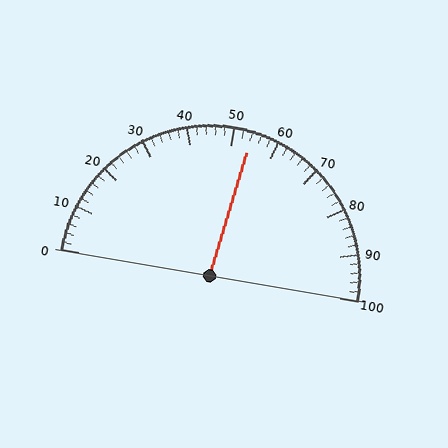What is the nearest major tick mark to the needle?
The nearest major tick mark is 50.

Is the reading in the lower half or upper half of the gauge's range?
The reading is in the upper half of the range (0 to 100).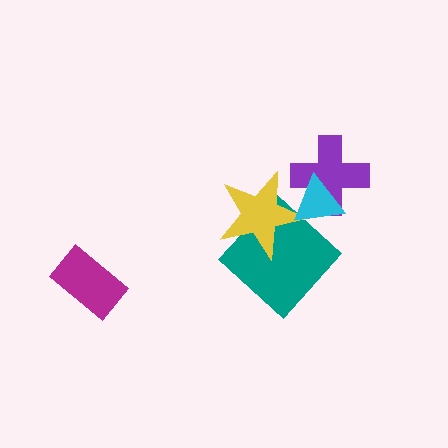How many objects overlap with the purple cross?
1 object overlaps with the purple cross.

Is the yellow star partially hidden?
Yes, it is partially covered by another shape.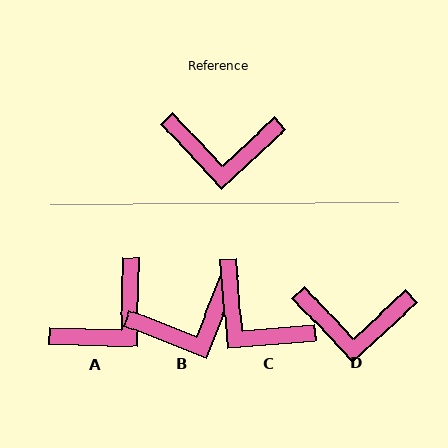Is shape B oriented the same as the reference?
No, it is off by about 26 degrees.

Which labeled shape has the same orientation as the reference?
D.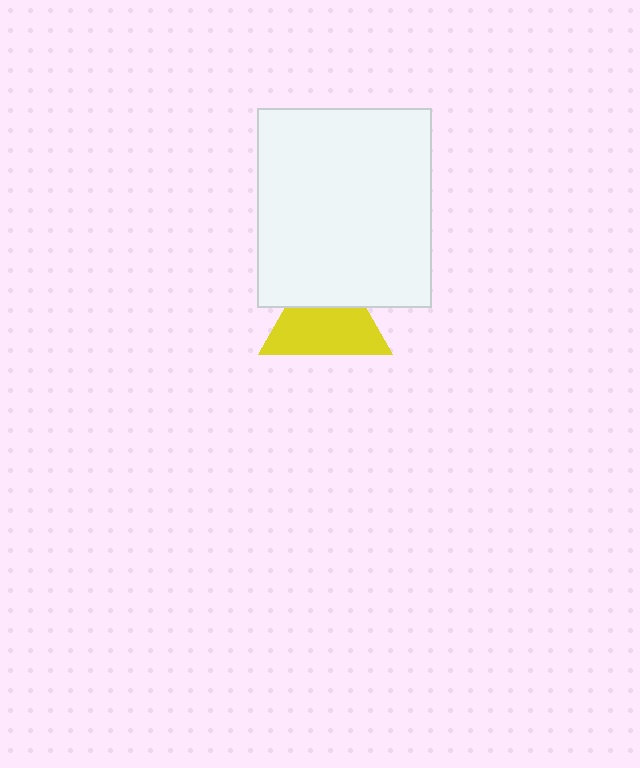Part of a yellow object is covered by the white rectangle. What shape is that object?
It is a triangle.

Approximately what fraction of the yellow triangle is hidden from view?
Roughly 36% of the yellow triangle is hidden behind the white rectangle.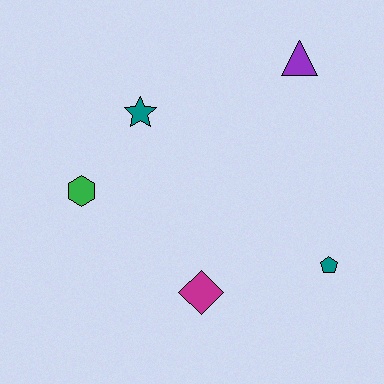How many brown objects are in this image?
There are no brown objects.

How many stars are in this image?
There is 1 star.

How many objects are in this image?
There are 5 objects.